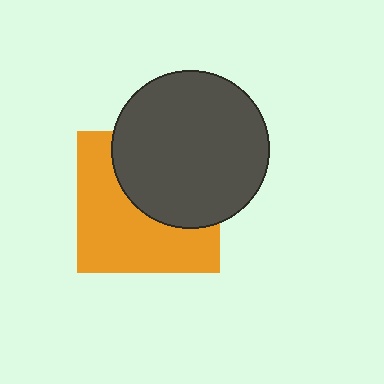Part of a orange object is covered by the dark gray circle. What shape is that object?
It is a square.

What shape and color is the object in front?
The object in front is a dark gray circle.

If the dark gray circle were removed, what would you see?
You would see the complete orange square.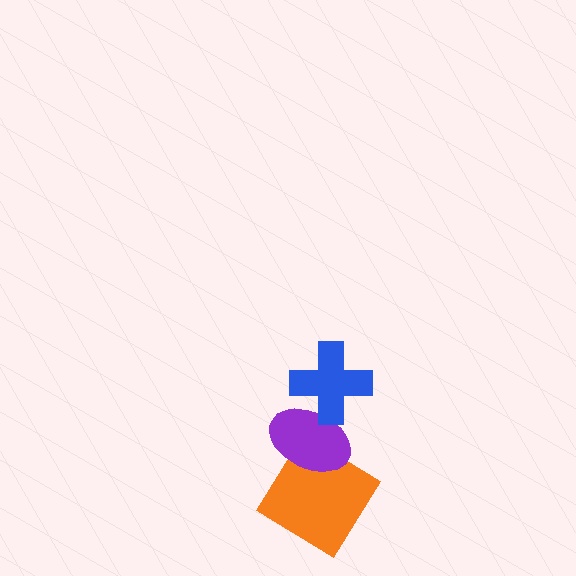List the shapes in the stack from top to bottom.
From top to bottom: the blue cross, the purple ellipse, the orange diamond.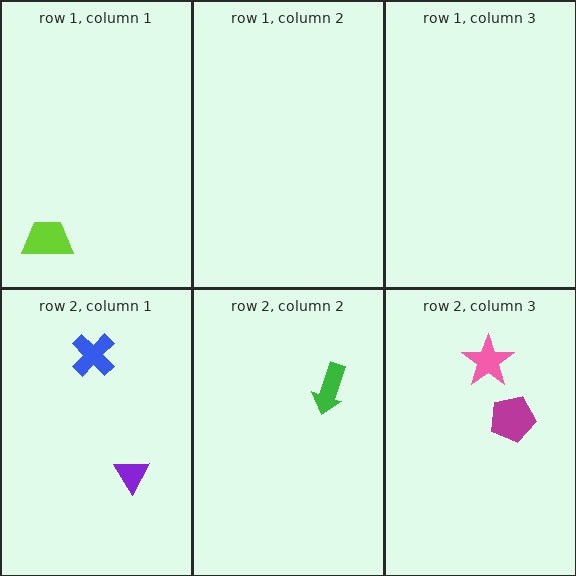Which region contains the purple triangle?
The row 2, column 1 region.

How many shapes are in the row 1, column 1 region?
1.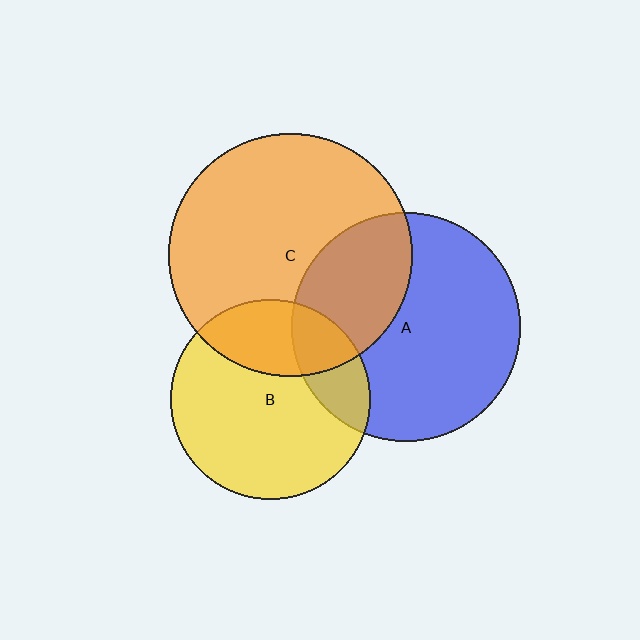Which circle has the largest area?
Circle C (orange).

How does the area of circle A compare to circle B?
Approximately 1.3 times.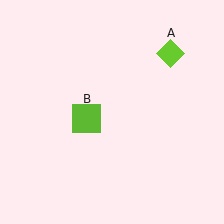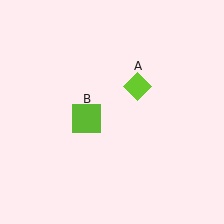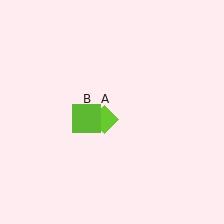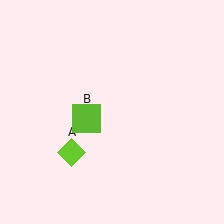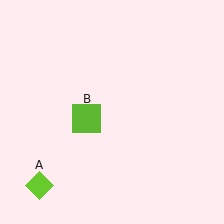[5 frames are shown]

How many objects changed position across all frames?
1 object changed position: lime diamond (object A).